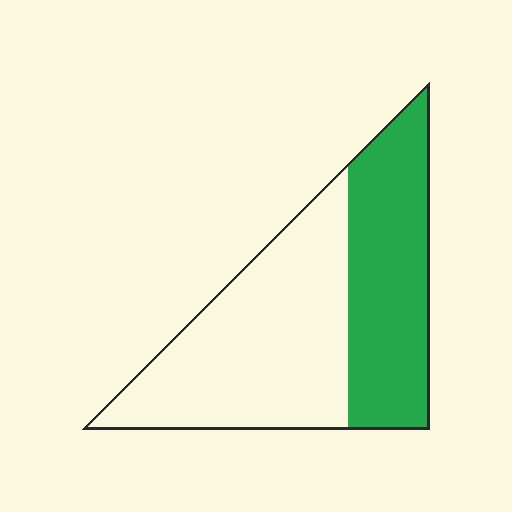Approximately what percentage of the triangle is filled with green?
Approximately 40%.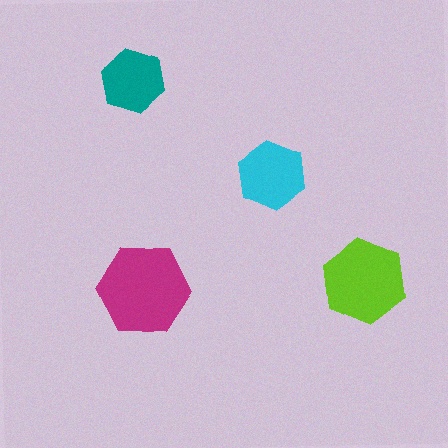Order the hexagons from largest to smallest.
the magenta one, the lime one, the cyan one, the teal one.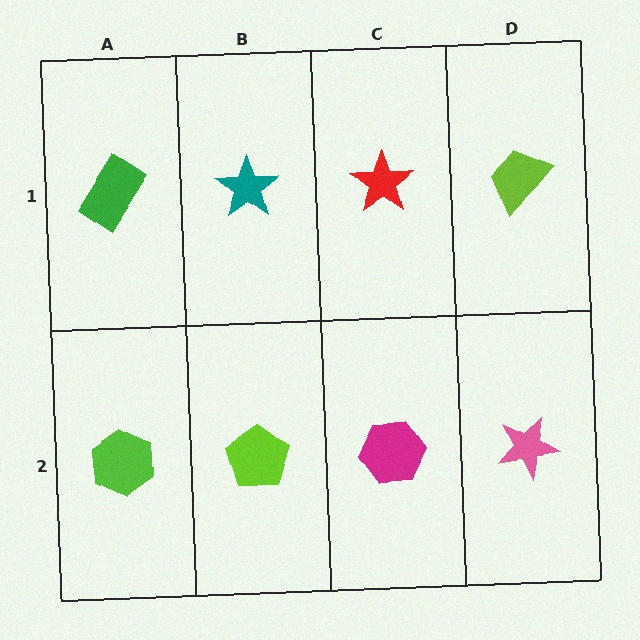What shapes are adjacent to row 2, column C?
A red star (row 1, column C), a lime pentagon (row 2, column B), a pink star (row 2, column D).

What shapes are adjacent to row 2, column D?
A lime trapezoid (row 1, column D), a magenta hexagon (row 2, column C).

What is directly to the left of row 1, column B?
A green rectangle.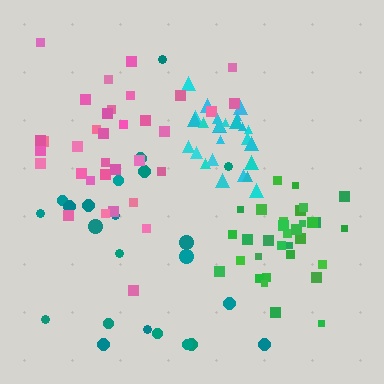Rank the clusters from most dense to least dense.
cyan, green, pink, teal.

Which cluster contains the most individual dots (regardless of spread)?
Pink (34).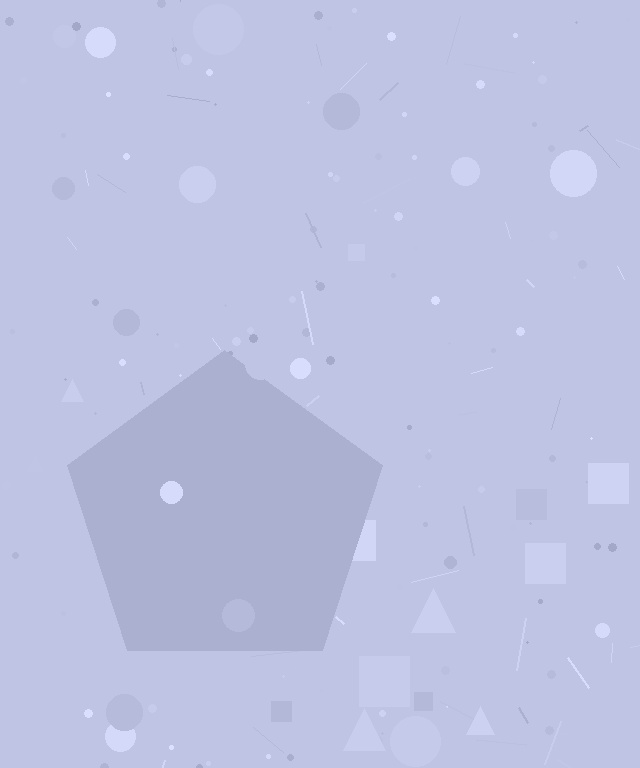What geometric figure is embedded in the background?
A pentagon is embedded in the background.